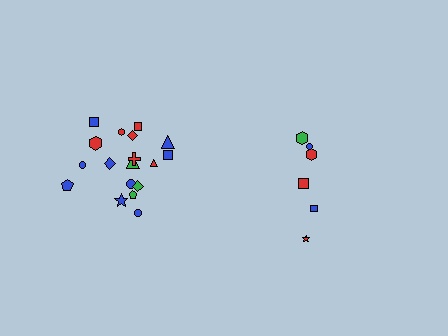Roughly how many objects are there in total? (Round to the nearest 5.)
Roughly 25 objects in total.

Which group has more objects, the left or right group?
The left group.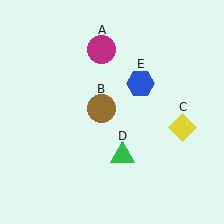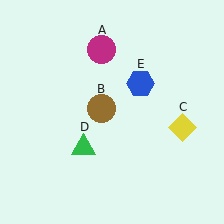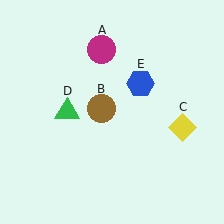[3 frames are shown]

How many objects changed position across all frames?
1 object changed position: green triangle (object D).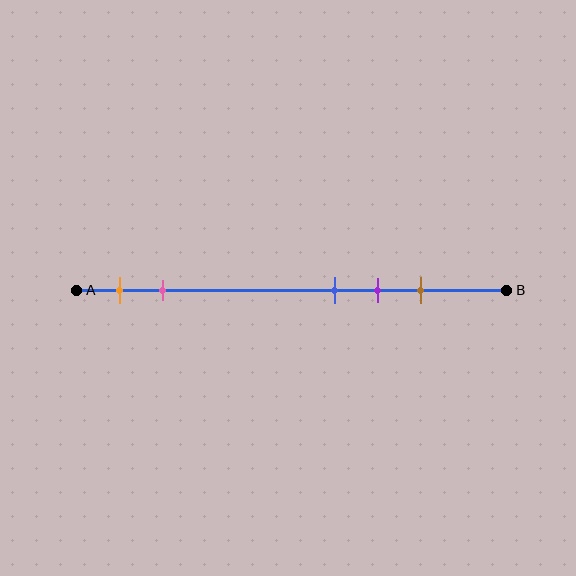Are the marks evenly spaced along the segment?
No, the marks are not evenly spaced.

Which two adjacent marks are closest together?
The blue and purple marks are the closest adjacent pair.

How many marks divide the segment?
There are 5 marks dividing the segment.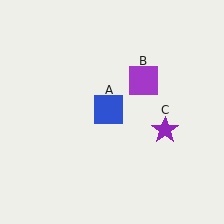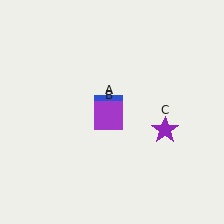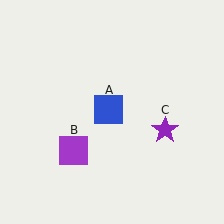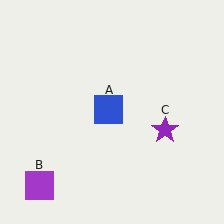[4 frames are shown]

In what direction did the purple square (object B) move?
The purple square (object B) moved down and to the left.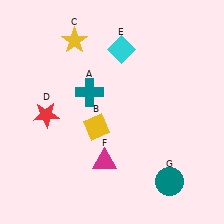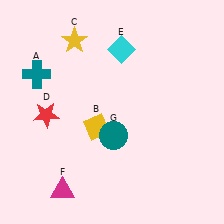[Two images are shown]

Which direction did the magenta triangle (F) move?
The magenta triangle (F) moved left.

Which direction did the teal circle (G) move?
The teal circle (G) moved left.